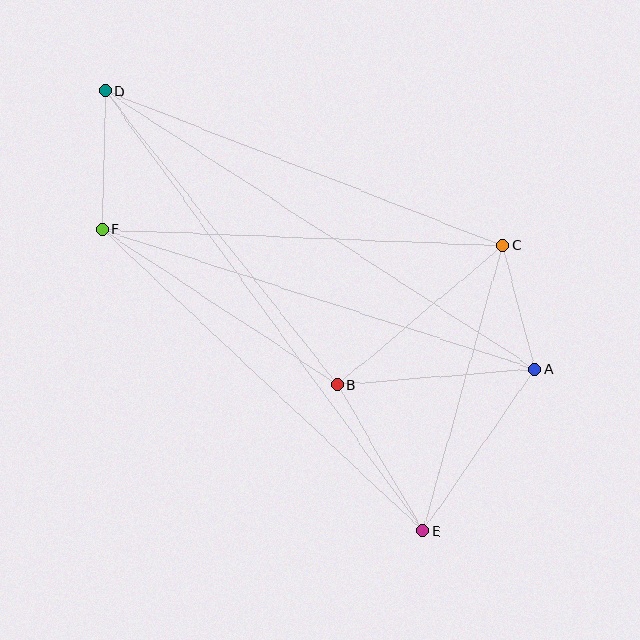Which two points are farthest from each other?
Points D and E are farthest from each other.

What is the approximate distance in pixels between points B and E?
The distance between B and E is approximately 170 pixels.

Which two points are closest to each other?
Points A and C are closest to each other.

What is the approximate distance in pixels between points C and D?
The distance between C and D is approximately 427 pixels.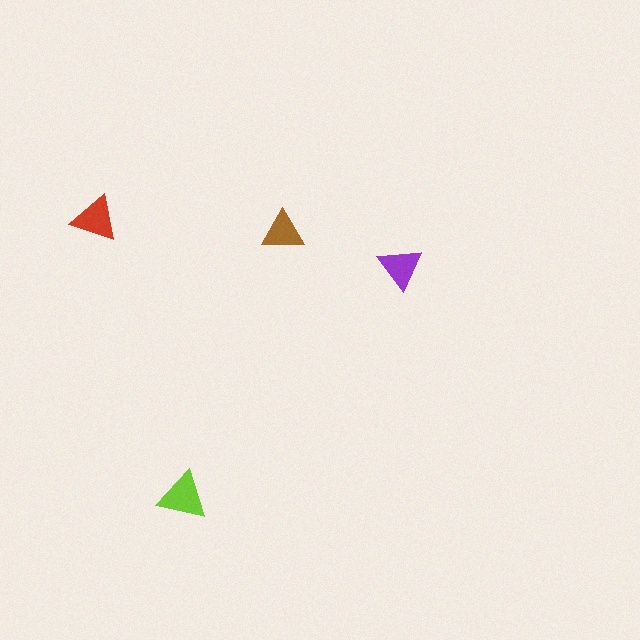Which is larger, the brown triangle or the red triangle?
The red one.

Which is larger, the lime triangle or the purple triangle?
The lime one.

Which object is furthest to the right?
The purple triangle is rightmost.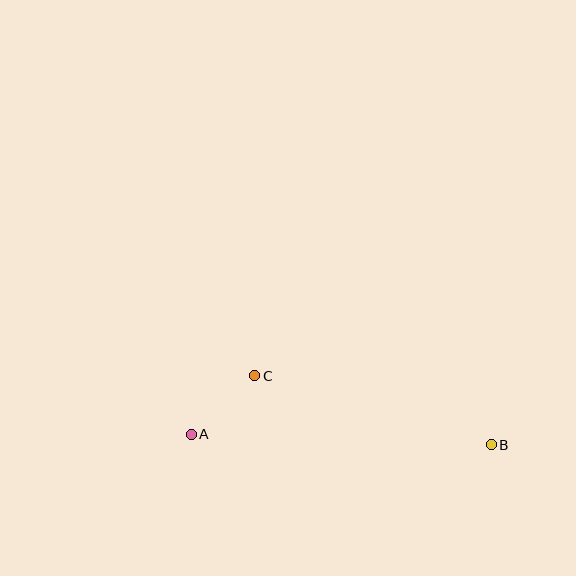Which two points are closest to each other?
Points A and C are closest to each other.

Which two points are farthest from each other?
Points A and B are farthest from each other.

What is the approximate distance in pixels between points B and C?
The distance between B and C is approximately 246 pixels.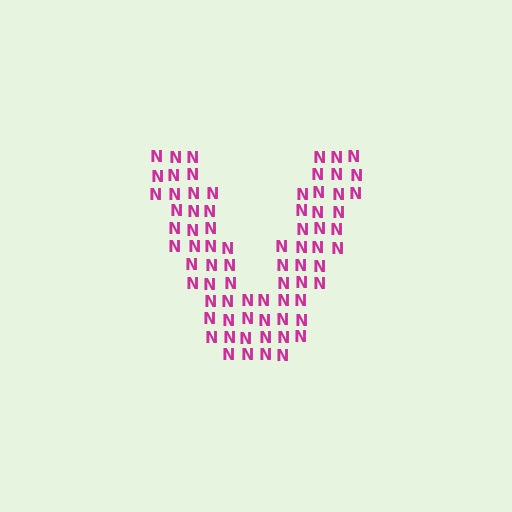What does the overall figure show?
The overall figure shows the letter V.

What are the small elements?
The small elements are letter N's.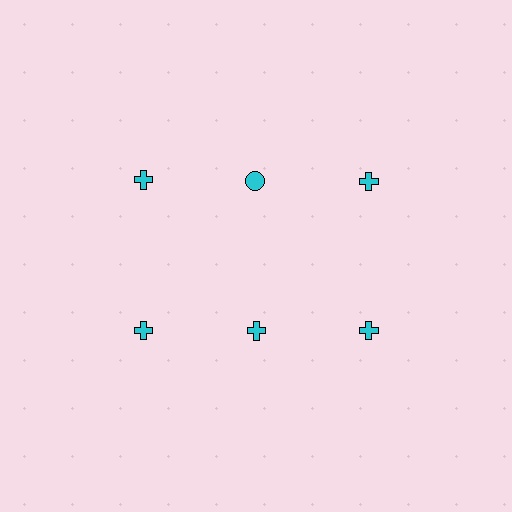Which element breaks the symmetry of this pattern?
The cyan circle in the top row, second from left column breaks the symmetry. All other shapes are cyan crosses.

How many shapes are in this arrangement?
There are 6 shapes arranged in a grid pattern.